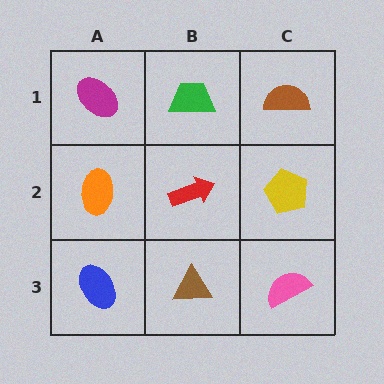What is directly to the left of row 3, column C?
A brown triangle.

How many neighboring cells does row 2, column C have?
3.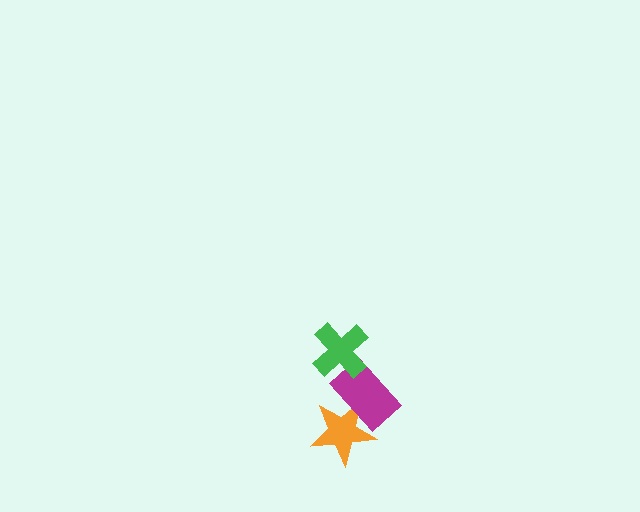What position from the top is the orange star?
The orange star is 3rd from the top.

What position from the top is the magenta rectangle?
The magenta rectangle is 2nd from the top.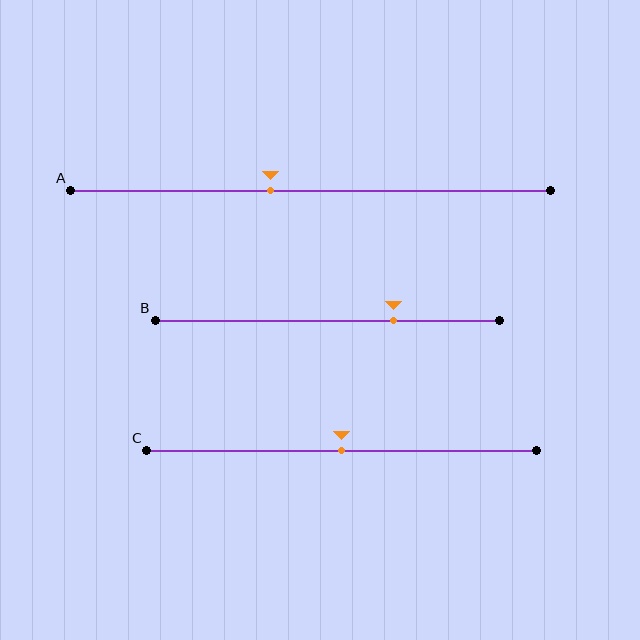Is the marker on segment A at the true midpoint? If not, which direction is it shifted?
No, the marker on segment A is shifted to the left by about 8% of the segment length.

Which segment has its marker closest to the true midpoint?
Segment C has its marker closest to the true midpoint.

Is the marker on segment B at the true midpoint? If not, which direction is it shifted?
No, the marker on segment B is shifted to the right by about 19% of the segment length.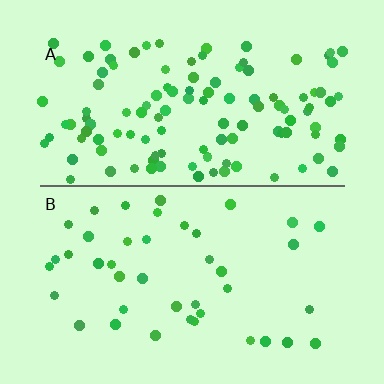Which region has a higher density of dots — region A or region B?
A (the top).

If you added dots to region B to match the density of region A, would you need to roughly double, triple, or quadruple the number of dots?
Approximately triple.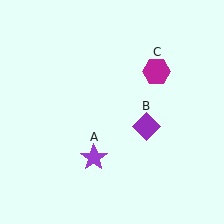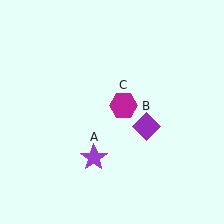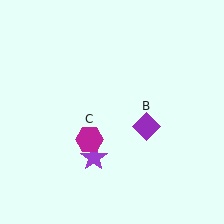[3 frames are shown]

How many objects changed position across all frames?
1 object changed position: magenta hexagon (object C).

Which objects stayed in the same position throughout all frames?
Purple star (object A) and purple diamond (object B) remained stationary.